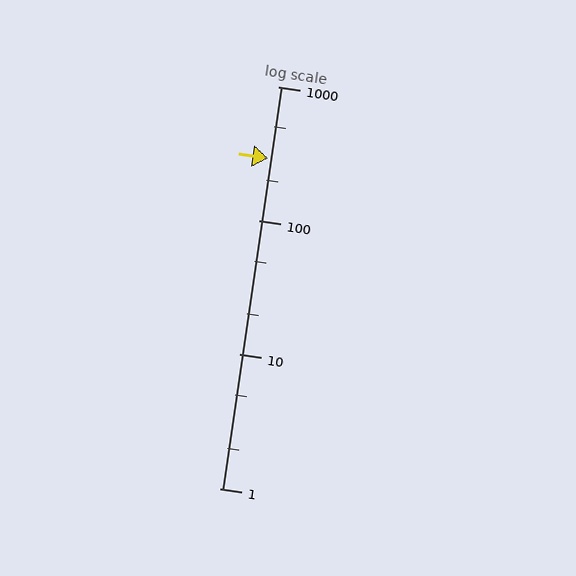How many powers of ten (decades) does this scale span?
The scale spans 3 decades, from 1 to 1000.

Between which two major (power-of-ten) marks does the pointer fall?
The pointer is between 100 and 1000.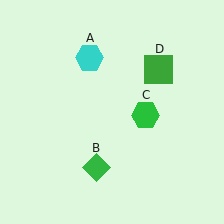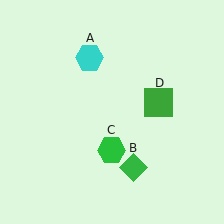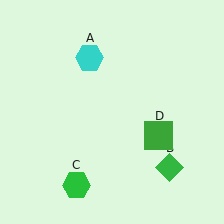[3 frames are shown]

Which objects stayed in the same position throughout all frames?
Cyan hexagon (object A) remained stationary.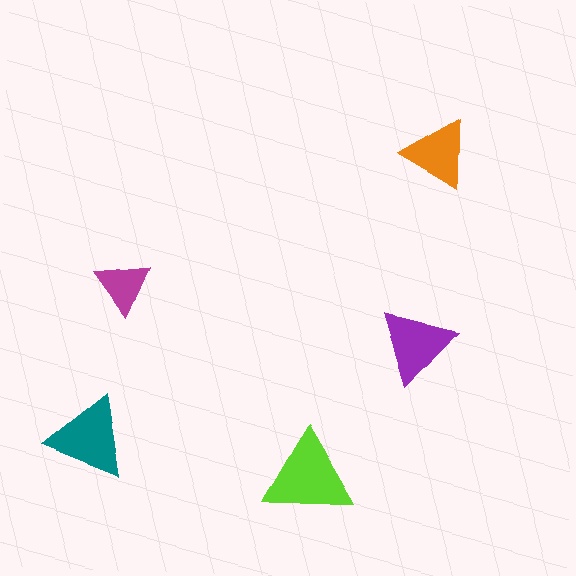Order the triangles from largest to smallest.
the lime one, the teal one, the purple one, the orange one, the magenta one.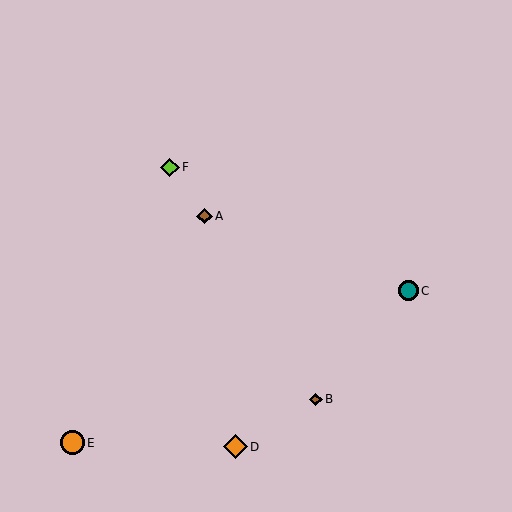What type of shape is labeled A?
Shape A is a brown diamond.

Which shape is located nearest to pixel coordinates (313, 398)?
The brown diamond (labeled B) at (316, 400) is nearest to that location.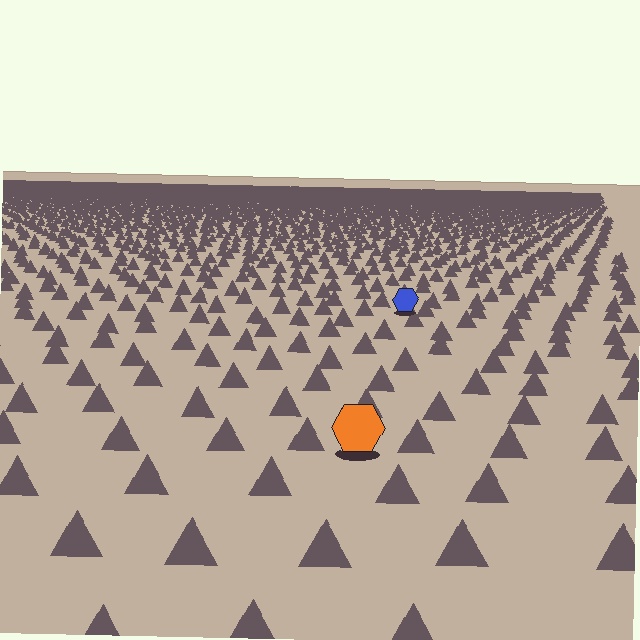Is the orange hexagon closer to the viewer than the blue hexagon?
Yes. The orange hexagon is closer — you can tell from the texture gradient: the ground texture is coarser near it.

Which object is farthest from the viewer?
The blue hexagon is farthest from the viewer. It appears smaller and the ground texture around it is denser.